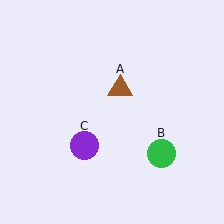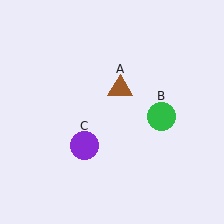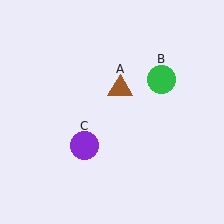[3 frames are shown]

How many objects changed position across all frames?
1 object changed position: green circle (object B).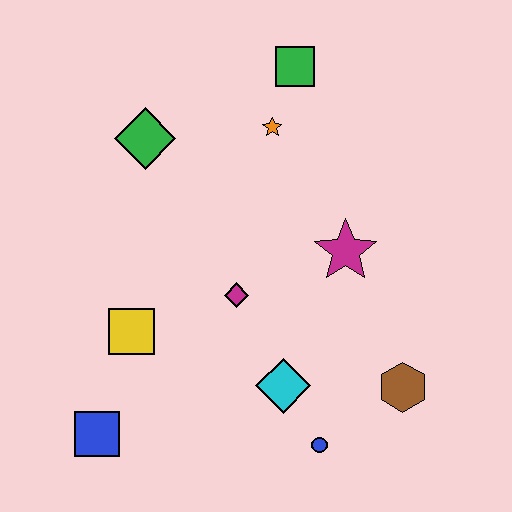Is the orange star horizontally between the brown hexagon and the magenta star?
No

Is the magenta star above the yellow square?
Yes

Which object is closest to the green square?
The orange star is closest to the green square.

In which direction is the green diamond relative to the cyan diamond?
The green diamond is above the cyan diamond.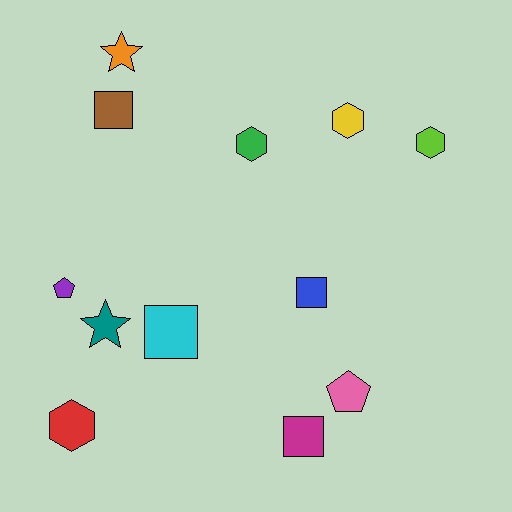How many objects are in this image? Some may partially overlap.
There are 12 objects.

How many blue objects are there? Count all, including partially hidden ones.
There is 1 blue object.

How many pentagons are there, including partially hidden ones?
There are 2 pentagons.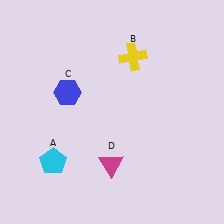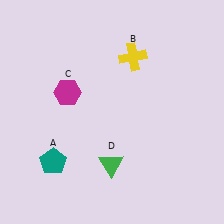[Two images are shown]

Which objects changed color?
A changed from cyan to teal. C changed from blue to magenta. D changed from magenta to green.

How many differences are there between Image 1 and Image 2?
There are 3 differences between the two images.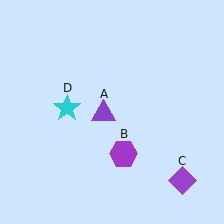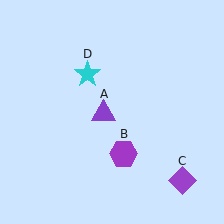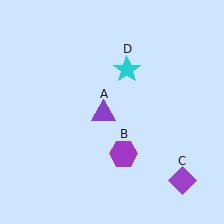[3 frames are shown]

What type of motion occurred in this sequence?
The cyan star (object D) rotated clockwise around the center of the scene.